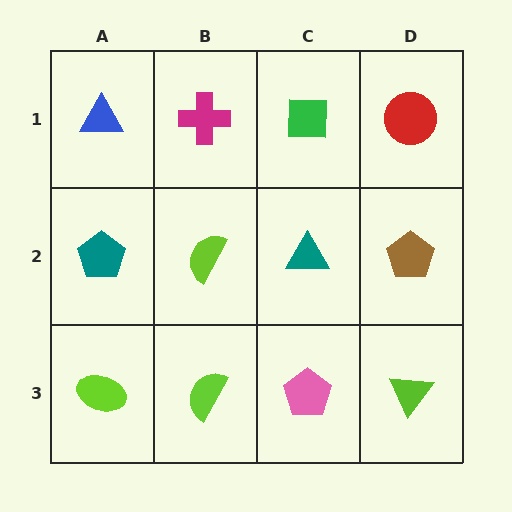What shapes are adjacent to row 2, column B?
A magenta cross (row 1, column B), a lime semicircle (row 3, column B), a teal pentagon (row 2, column A), a teal triangle (row 2, column C).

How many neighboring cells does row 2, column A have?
3.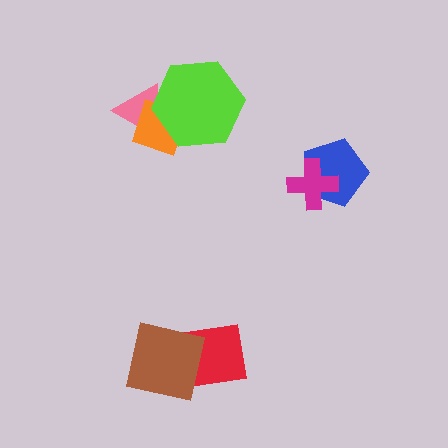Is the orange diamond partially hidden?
Yes, it is partially covered by another shape.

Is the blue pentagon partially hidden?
Yes, it is partially covered by another shape.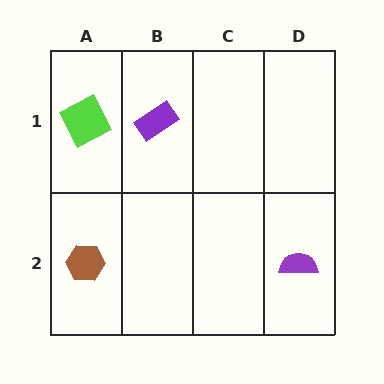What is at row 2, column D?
A purple semicircle.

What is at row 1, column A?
A lime square.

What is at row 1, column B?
A purple rectangle.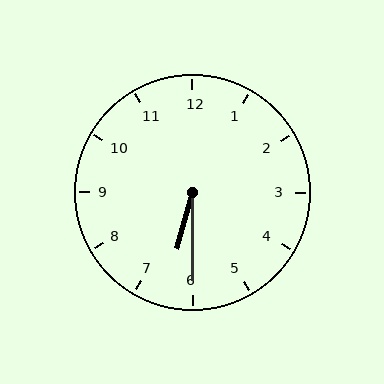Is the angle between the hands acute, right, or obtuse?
It is acute.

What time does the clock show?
6:30.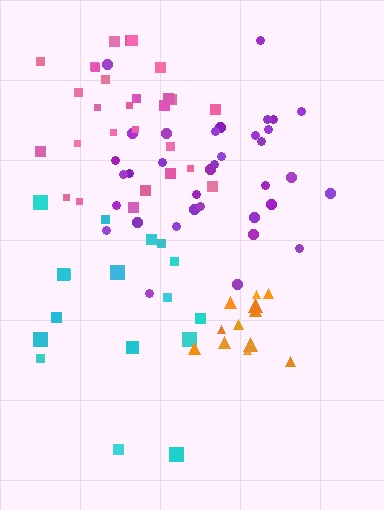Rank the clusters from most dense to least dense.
orange, pink, purple, cyan.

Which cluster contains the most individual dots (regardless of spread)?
Purple (35).